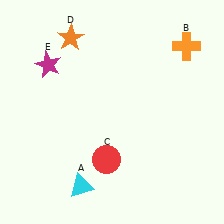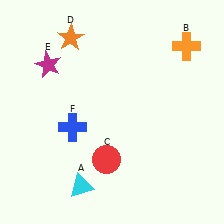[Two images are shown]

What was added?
A blue cross (F) was added in Image 2.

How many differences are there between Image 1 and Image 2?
There is 1 difference between the two images.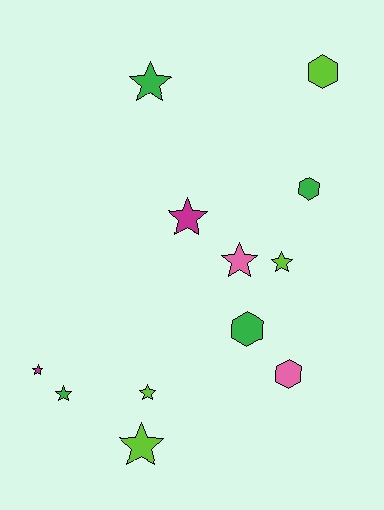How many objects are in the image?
There are 12 objects.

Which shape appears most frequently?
Star, with 8 objects.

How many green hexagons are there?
There are 2 green hexagons.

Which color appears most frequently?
Lime, with 4 objects.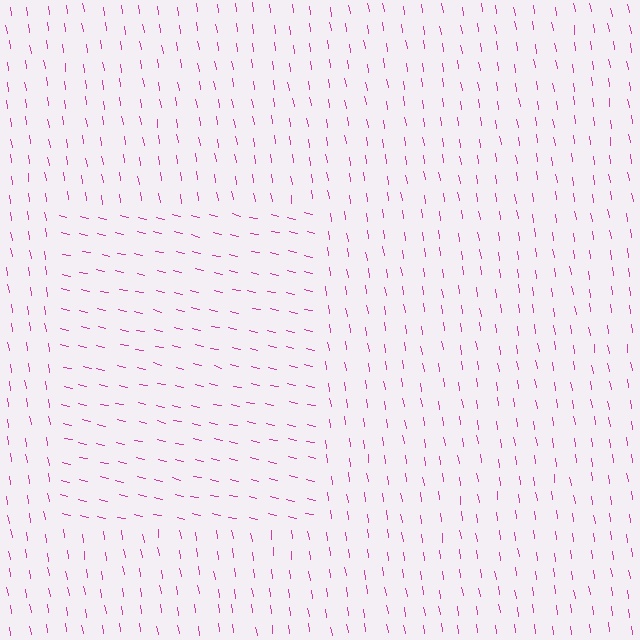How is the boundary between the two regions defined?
The boundary is defined purely by a change in line orientation (approximately 68 degrees difference). All lines are the same color and thickness.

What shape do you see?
I see a rectangle.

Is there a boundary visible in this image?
Yes, there is a texture boundary formed by a change in line orientation.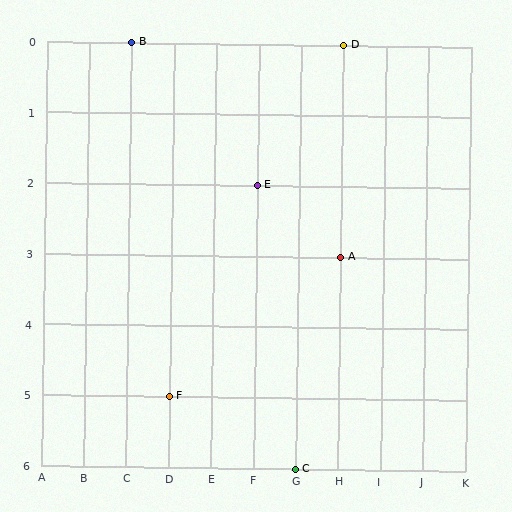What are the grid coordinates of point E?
Point E is at grid coordinates (F, 2).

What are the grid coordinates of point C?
Point C is at grid coordinates (G, 6).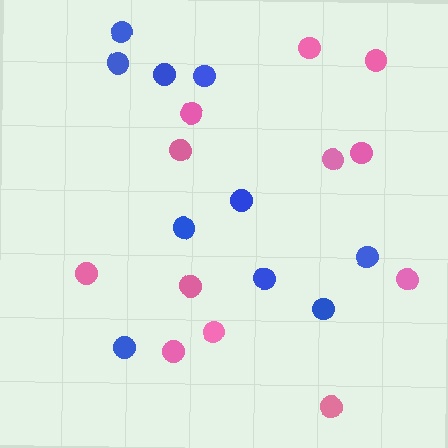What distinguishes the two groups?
There are 2 groups: one group of blue circles (10) and one group of pink circles (12).